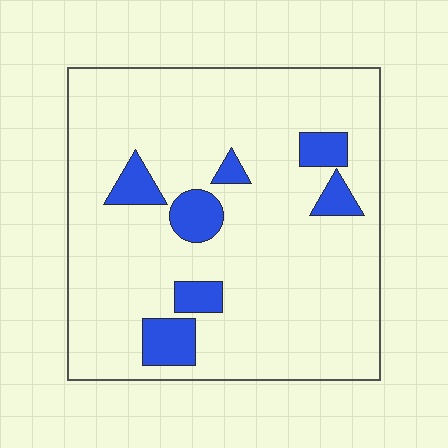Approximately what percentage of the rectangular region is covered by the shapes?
Approximately 10%.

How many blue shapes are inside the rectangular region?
7.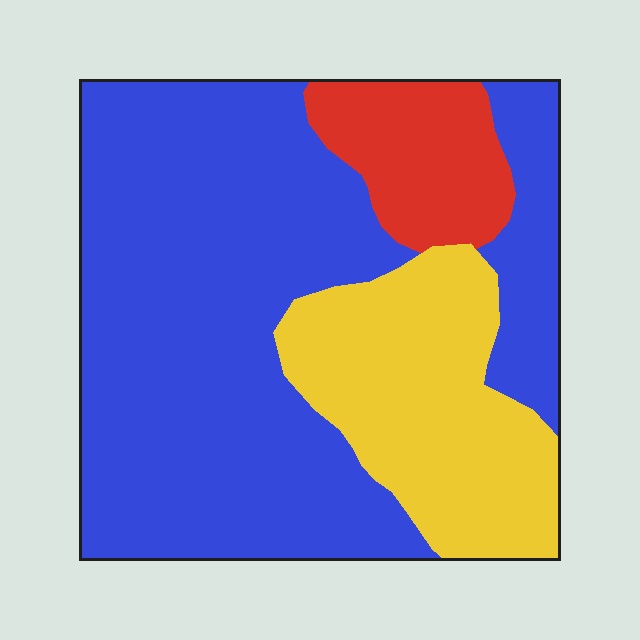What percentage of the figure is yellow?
Yellow covers roughly 25% of the figure.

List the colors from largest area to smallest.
From largest to smallest: blue, yellow, red.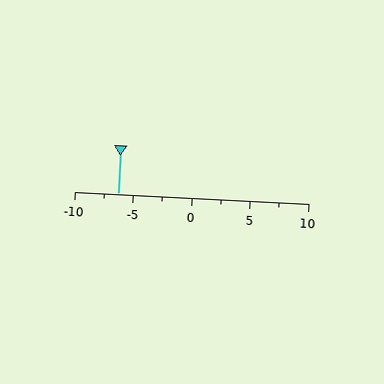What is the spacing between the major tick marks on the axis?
The major ticks are spaced 5 apart.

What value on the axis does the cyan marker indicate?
The marker indicates approximately -6.2.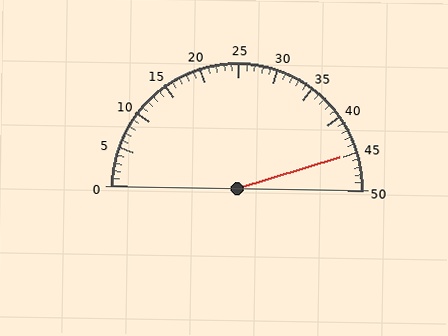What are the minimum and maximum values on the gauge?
The gauge ranges from 0 to 50.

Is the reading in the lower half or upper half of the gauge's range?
The reading is in the upper half of the range (0 to 50).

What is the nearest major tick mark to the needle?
The nearest major tick mark is 45.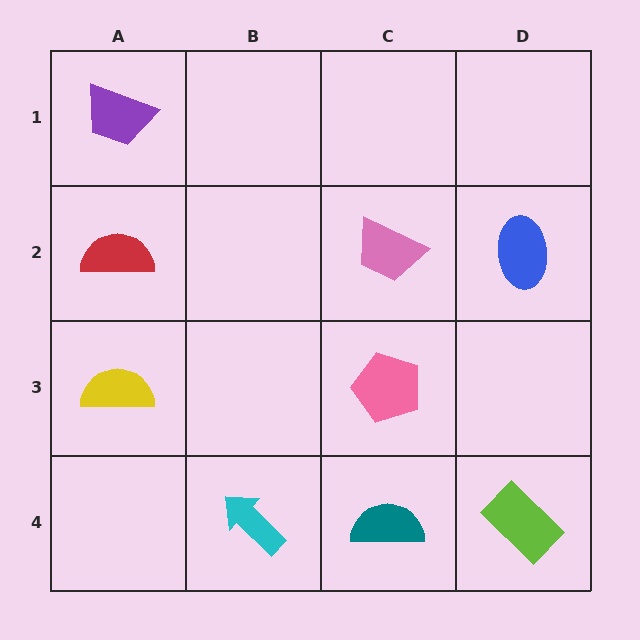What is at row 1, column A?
A purple trapezoid.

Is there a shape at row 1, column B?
No, that cell is empty.